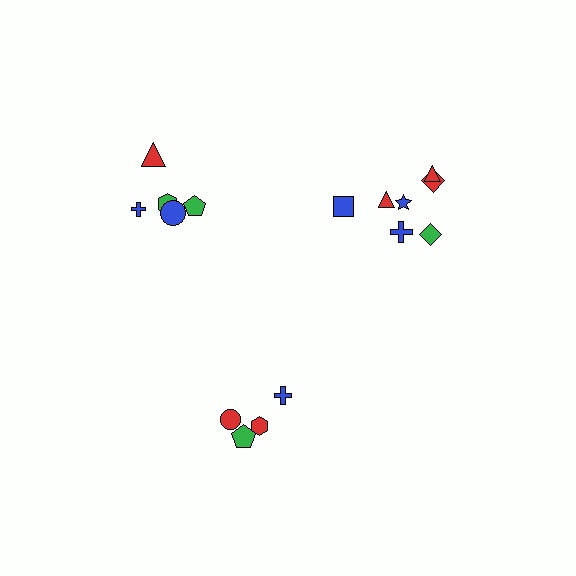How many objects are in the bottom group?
There are 4 objects.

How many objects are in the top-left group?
There are 5 objects.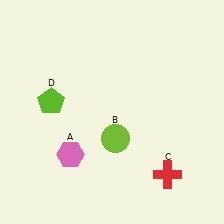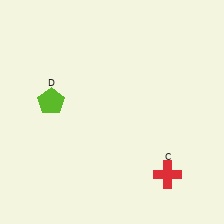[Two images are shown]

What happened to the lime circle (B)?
The lime circle (B) was removed in Image 2. It was in the bottom-right area of Image 1.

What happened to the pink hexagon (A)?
The pink hexagon (A) was removed in Image 2. It was in the bottom-left area of Image 1.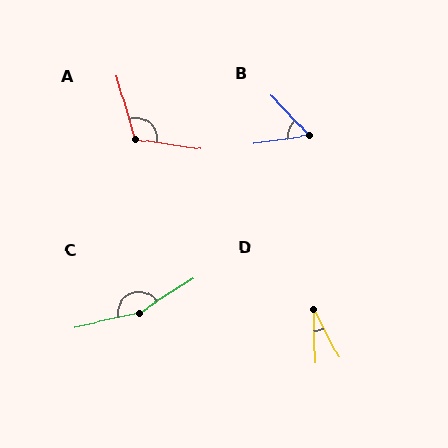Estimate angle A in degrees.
Approximately 115 degrees.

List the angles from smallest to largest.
D (27°), B (55°), A (115°), C (160°).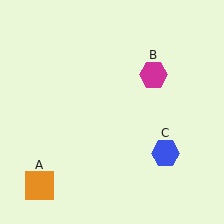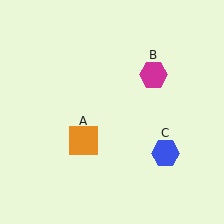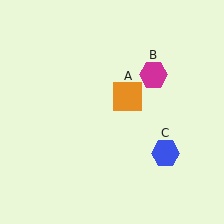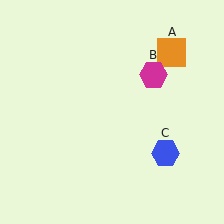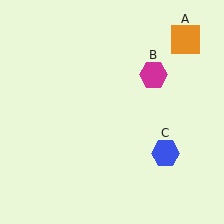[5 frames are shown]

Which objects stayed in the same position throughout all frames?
Magenta hexagon (object B) and blue hexagon (object C) remained stationary.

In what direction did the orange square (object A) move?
The orange square (object A) moved up and to the right.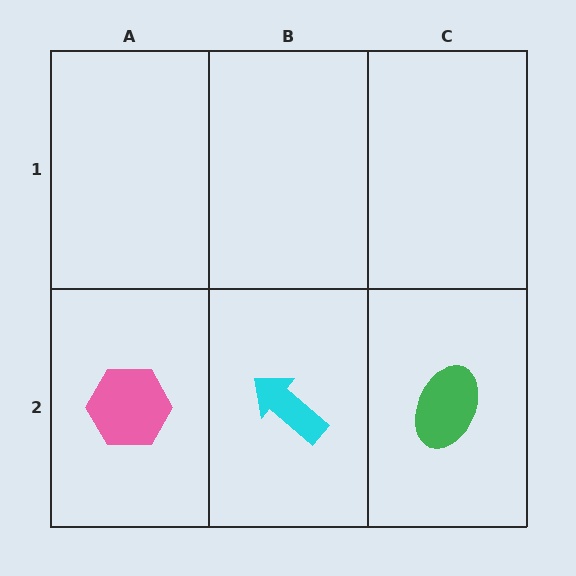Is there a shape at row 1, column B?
No, that cell is empty.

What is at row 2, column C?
A green ellipse.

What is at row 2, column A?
A pink hexagon.